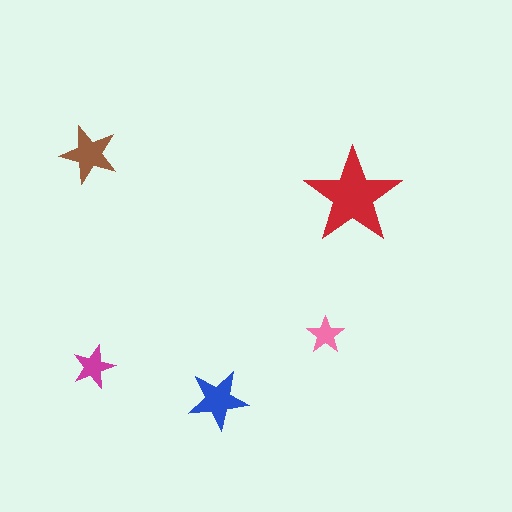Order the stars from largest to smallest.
the red one, the blue one, the brown one, the magenta one, the pink one.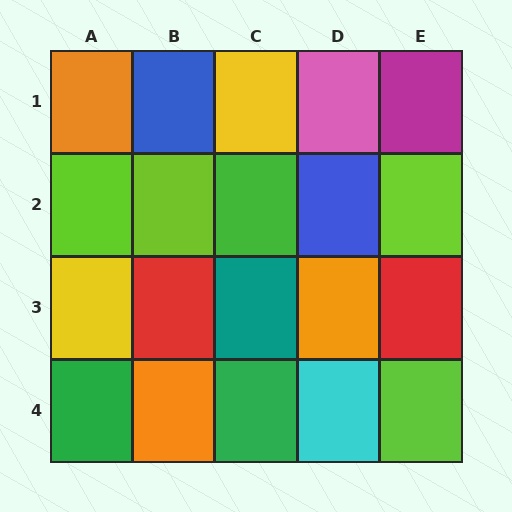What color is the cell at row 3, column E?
Red.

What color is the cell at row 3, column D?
Orange.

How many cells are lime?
4 cells are lime.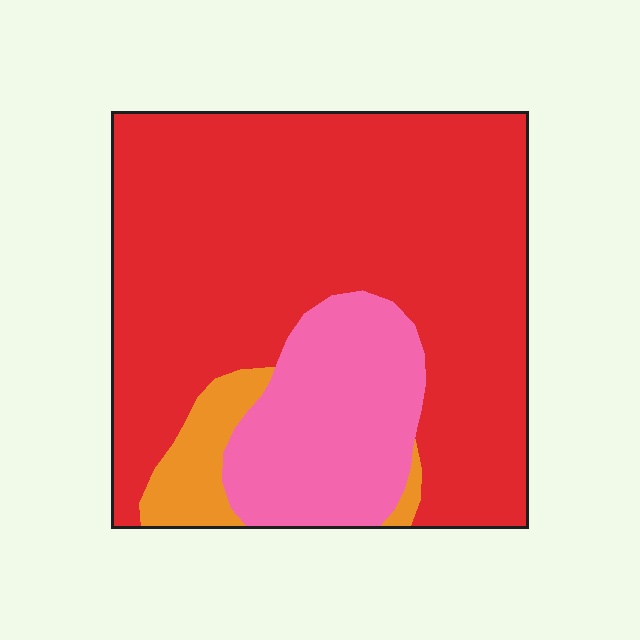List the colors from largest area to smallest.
From largest to smallest: red, pink, orange.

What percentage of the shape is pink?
Pink covers 21% of the shape.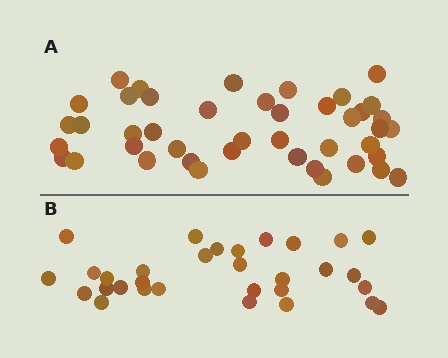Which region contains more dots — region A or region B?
Region A (the top region) has more dots.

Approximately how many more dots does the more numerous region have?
Region A has roughly 12 or so more dots than region B.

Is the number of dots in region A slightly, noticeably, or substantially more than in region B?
Region A has noticeably more, but not dramatically so. The ratio is roughly 1.4 to 1.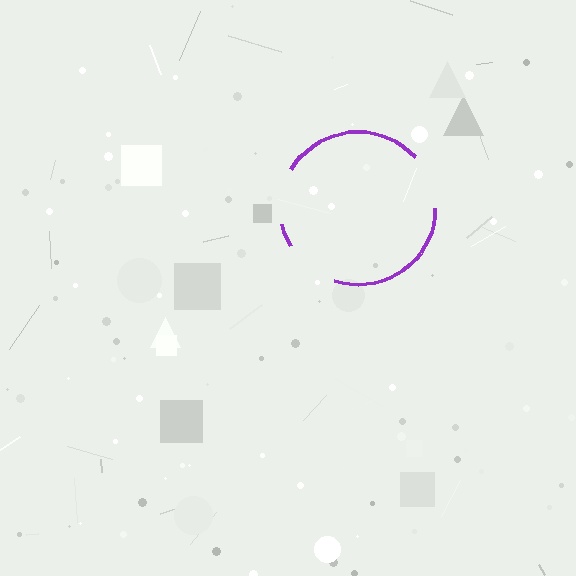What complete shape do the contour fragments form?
The contour fragments form a circle.